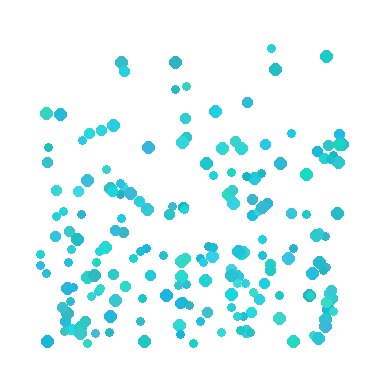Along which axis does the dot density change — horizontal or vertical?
Vertical.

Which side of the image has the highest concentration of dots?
The bottom.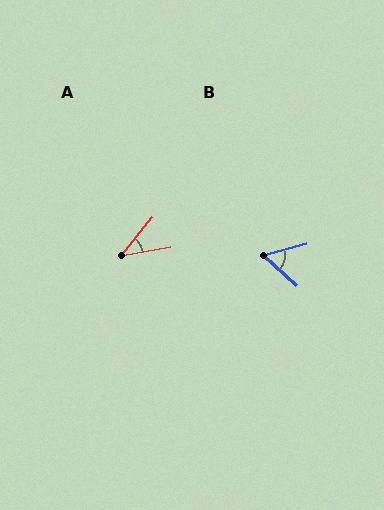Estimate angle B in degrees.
Approximately 57 degrees.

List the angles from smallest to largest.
A (40°), B (57°).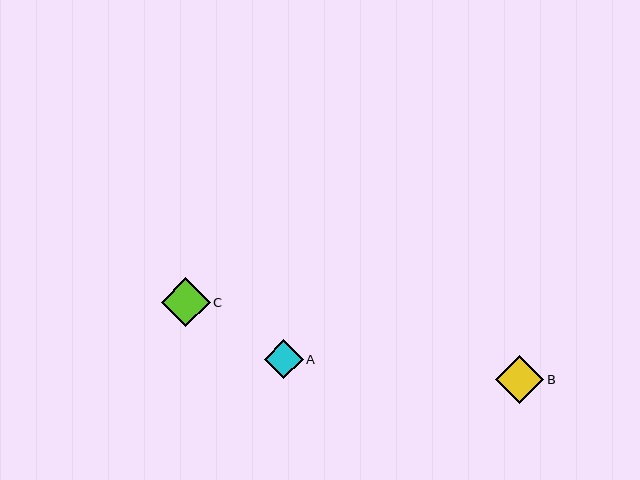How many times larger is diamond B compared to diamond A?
Diamond B is approximately 1.3 times the size of diamond A.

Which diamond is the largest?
Diamond C is the largest with a size of approximately 49 pixels.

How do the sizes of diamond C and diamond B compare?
Diamond C and diamond B are approximately the same size.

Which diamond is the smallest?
Diamond A is the smallest with a size of approximately 39 pixels.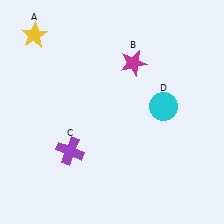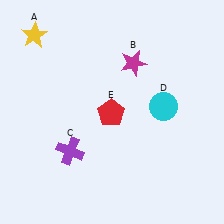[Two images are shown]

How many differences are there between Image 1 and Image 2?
There is 1 difference between the two images.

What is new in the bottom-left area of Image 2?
A red pentagon (E) was added in the bottom-left area of Image 2.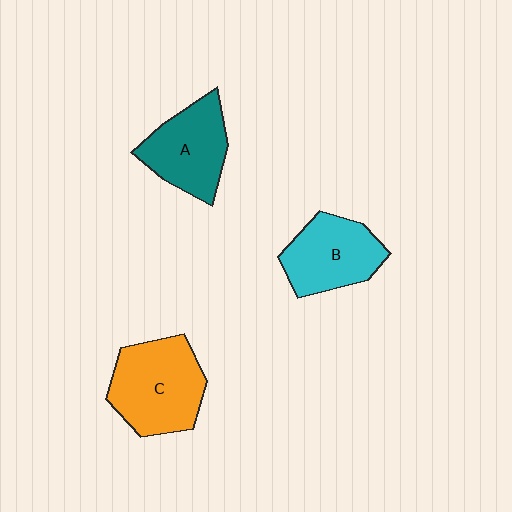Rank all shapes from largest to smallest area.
From largest to smallest: C (orange), A (teal), B (cyan).